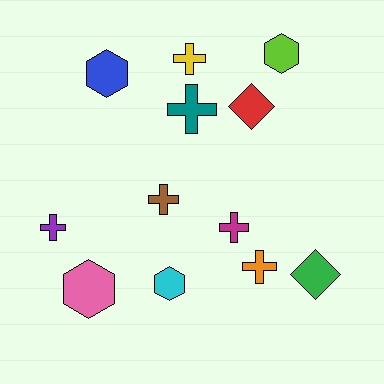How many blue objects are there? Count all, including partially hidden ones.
There is 1 blue object.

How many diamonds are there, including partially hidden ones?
There are 2 diamonds.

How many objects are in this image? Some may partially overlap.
There are 12 objects.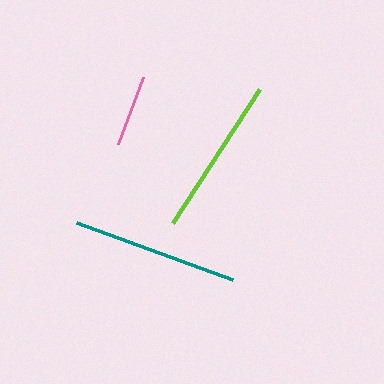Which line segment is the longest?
The teal line is the longest at approximately 166 pixels.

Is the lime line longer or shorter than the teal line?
The teal line is longer than the lime line.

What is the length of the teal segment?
The teal segment is approximately 166 pixels long.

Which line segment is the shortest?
The pink line is the shortest at approximately 72 pixels.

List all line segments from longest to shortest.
From longest to shortest: teal, lime, pink.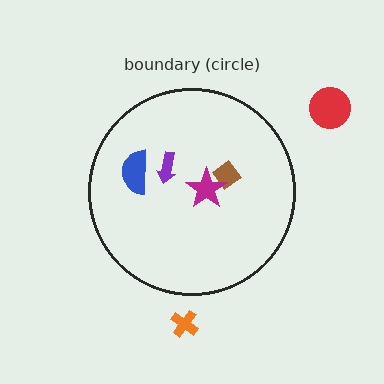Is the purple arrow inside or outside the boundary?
Inside.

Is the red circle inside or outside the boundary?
Outside.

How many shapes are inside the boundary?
4 inside, 2 outside.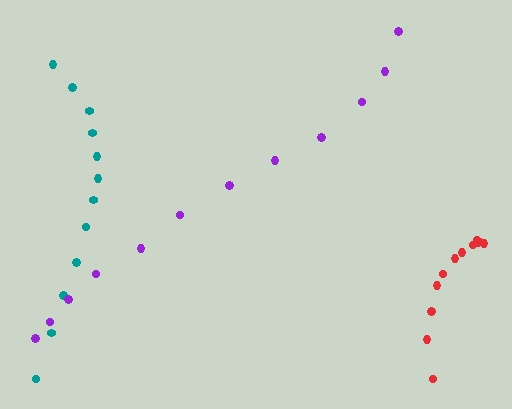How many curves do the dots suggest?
There are 3 distinct paths.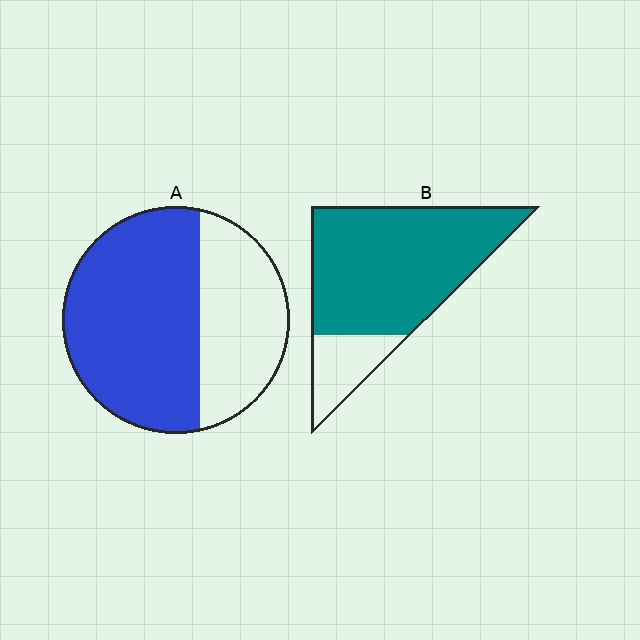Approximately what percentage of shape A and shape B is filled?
A is approximately 65% and B is approximately 80%.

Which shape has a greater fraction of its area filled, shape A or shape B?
Shape B.